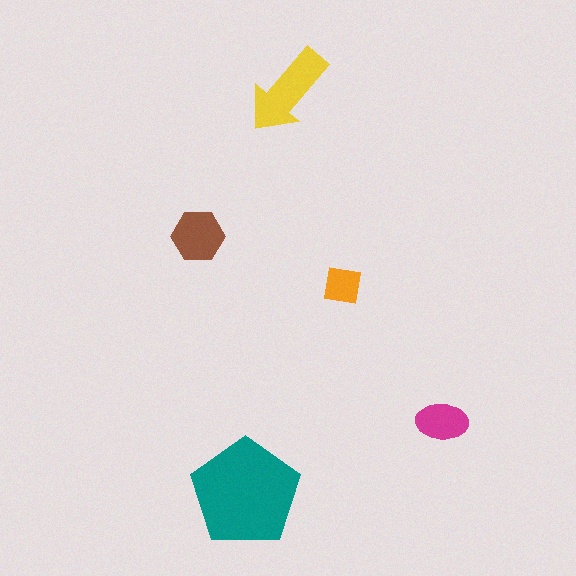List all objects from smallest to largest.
The orange square, the magenta ellipse, the brown hexagon, the yellow arrow, the teal pentagon.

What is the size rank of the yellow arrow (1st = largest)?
2nd.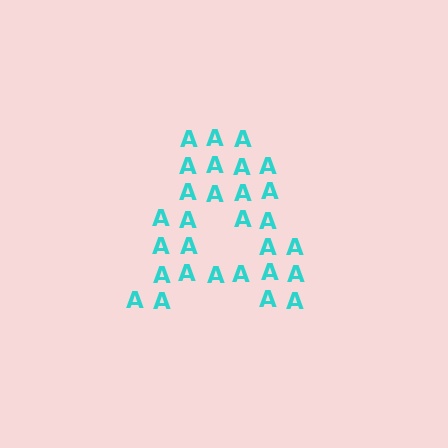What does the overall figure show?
The overall figure shows the letter A.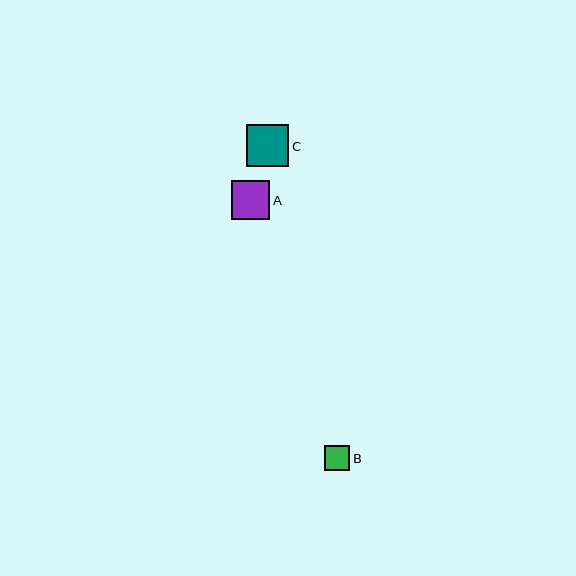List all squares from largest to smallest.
From largest to smallest: C, A, B.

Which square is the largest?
Square C is the largest with a size of approximately 42 pixels.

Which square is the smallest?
Square B is the smallest with a size of approximately 25 pixels.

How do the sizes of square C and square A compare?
Square C and square A are approximately the same size.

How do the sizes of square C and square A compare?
Square C and square A are approximately the same size.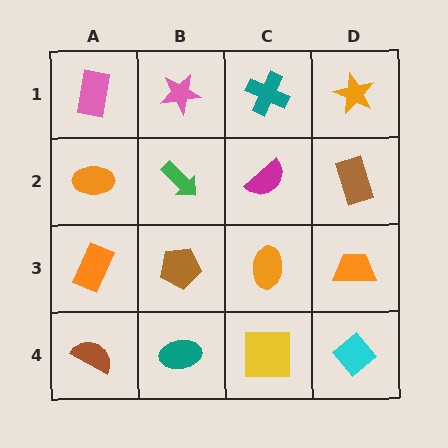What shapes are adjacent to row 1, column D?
A brown rectangle (row 2, column D), a teal cross (row 1, column C).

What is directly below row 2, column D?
An orange trapezoid.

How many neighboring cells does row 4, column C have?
3.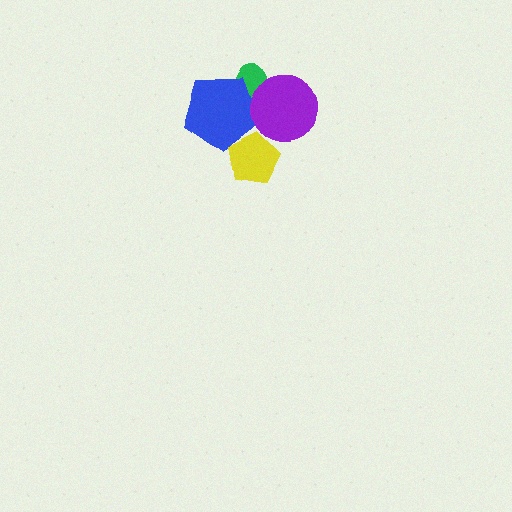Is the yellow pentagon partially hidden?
No, no other shape covers it.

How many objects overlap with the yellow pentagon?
1 object overlaps with the yellow pentagon.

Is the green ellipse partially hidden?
Yes, it is partially covered by another shape.